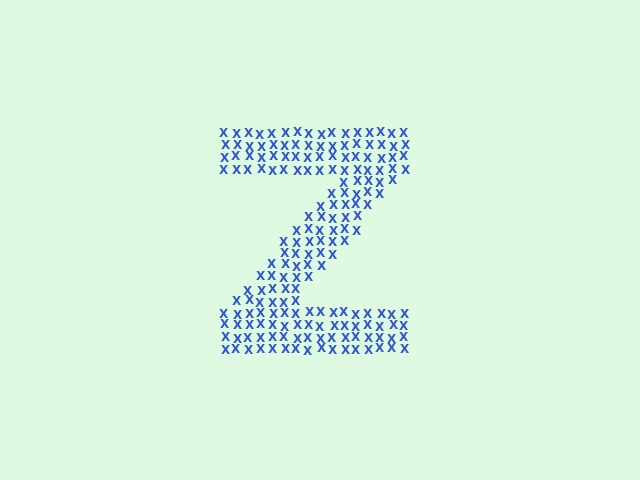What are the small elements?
The small elements are letter X's.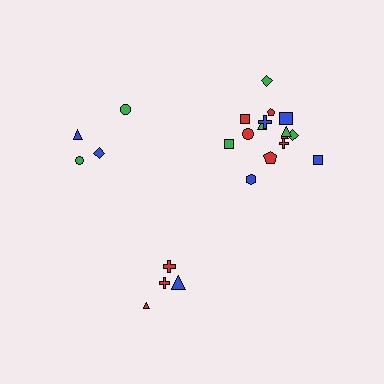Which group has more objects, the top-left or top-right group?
The top-right group.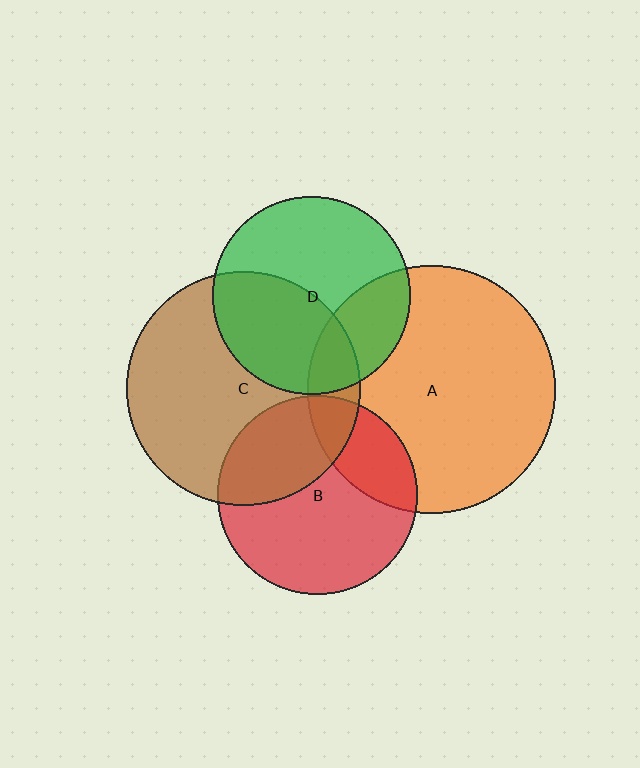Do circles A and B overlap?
Yes.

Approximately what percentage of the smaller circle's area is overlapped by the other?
Approximately 25%.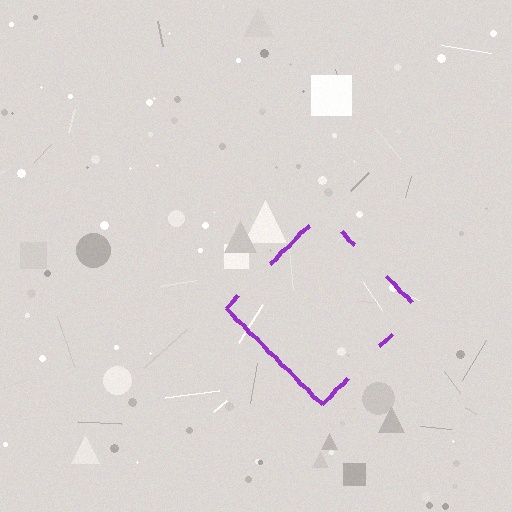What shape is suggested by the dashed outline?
The dashed outline suggests a diamond.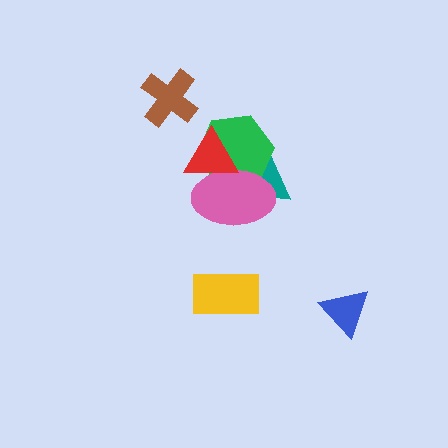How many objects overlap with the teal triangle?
3 objects overlap with the teal triangle.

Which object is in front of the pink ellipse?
The red triangle is in front of the pink ellipse.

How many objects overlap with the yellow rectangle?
0 objects overlap with the yellow rectangle.